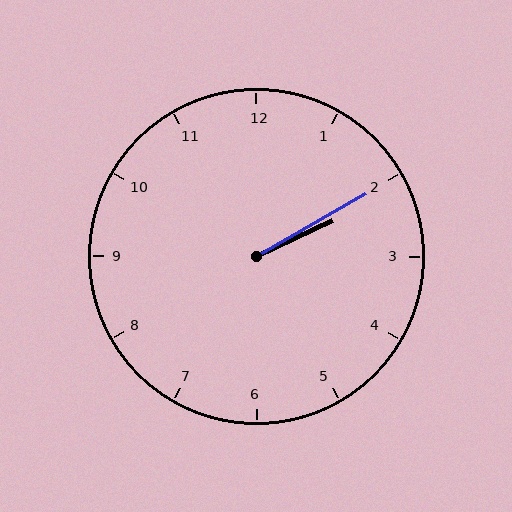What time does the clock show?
2:10.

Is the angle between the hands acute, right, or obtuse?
It is acute.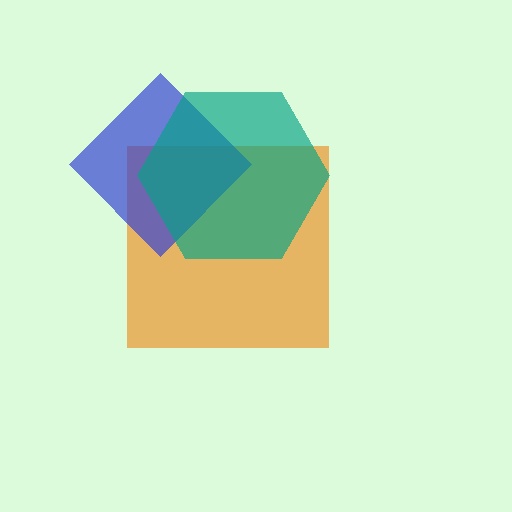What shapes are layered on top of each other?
The layered shapes are: an orange square, a blue diamond, a teal hexagon.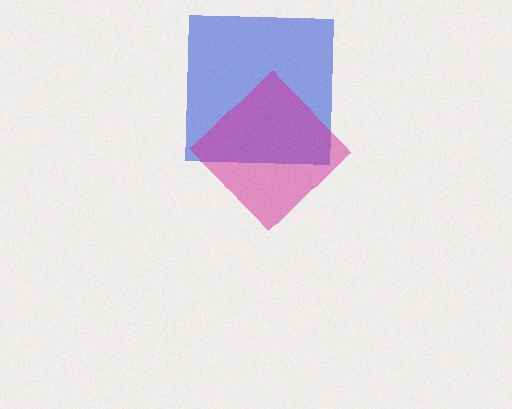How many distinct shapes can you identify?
There are 2 distinct shapes: a blue square, a magenta diamond.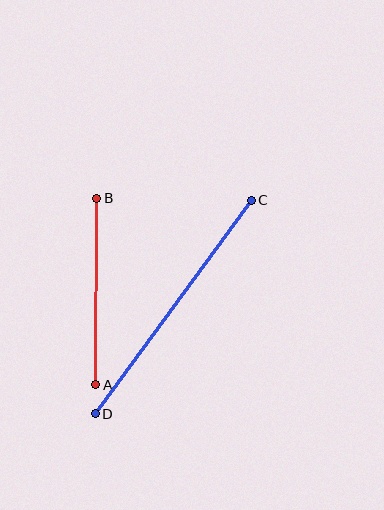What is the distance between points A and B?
The distance is approximately 187 pixels.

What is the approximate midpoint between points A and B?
The midpoint is at approximately (96, 291) pixels.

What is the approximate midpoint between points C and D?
The midpoint is at approximately (173, 307) pixels.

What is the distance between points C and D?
The distance is approximately 264 pixels.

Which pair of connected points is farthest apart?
Points C and D are farthest apart.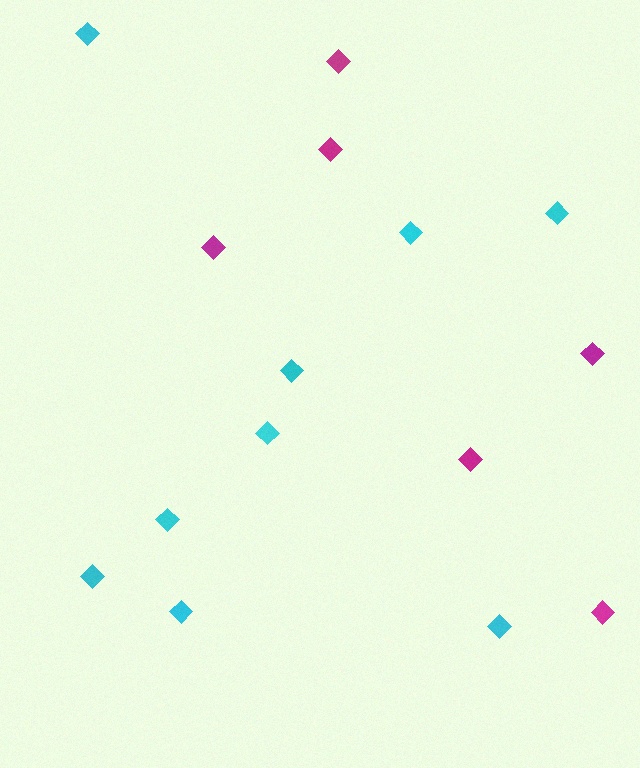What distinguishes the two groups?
There are 2 groups: one group of magenta diamonds (6) and one group of cyan diamonds (9).